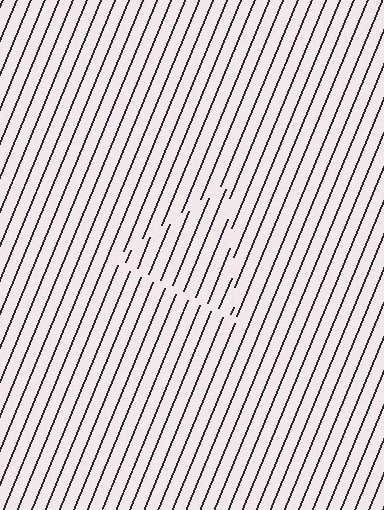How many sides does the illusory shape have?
3 sides — the line-ends trace a triangle.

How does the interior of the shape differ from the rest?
The interior of the shape contains the same grating, shifted by half a period — the contour is defined by the phase discontinuity where line-ends from the inner and outer gratings abut.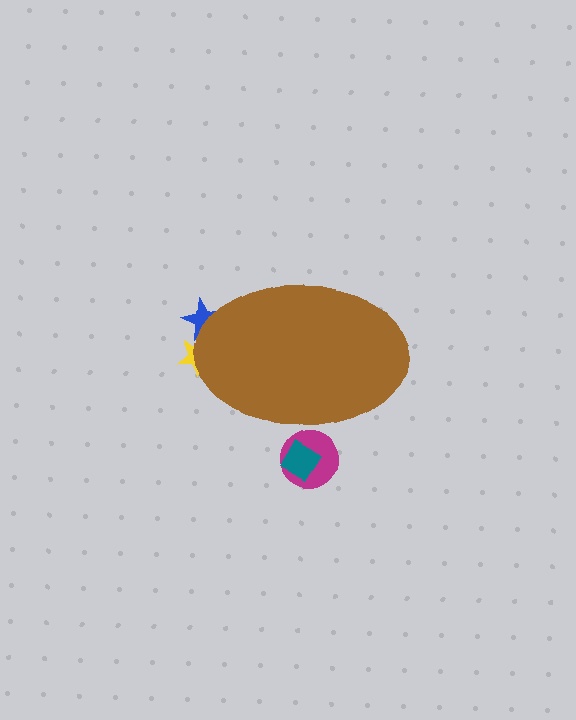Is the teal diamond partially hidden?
Yes, the teal diamond is partially hidden behind the brown ellipse.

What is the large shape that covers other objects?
A brown ellipse.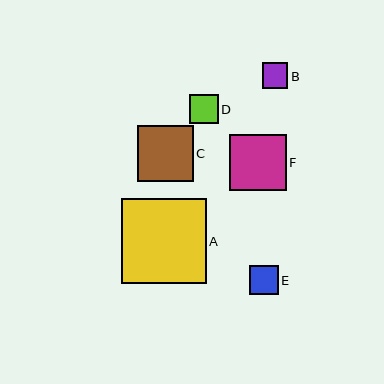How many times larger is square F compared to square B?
Square F is approximately 2.2 times the size of square B.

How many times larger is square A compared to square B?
Square A is approximately 3.3 times the size of square B.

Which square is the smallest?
Square B is the smallest with a size of approximately 25 pixels.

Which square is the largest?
Square A is the largest with a size of approximately 85 pixels.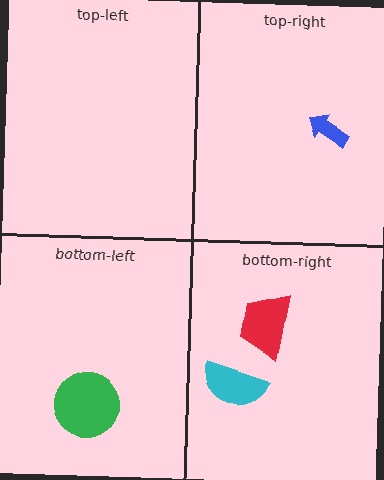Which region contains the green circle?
The bottom-left region.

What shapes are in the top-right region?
The blue arrow.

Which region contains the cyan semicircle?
The bottom-right region.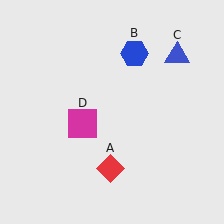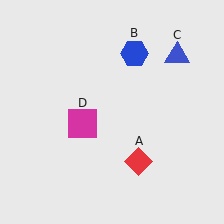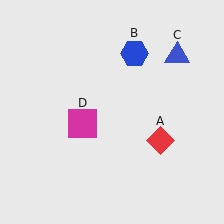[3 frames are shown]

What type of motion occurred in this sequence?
The red diamond (object A) rotated counterclockwise around the center of the scene.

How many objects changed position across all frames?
1 object changed position: red diamond (object A).